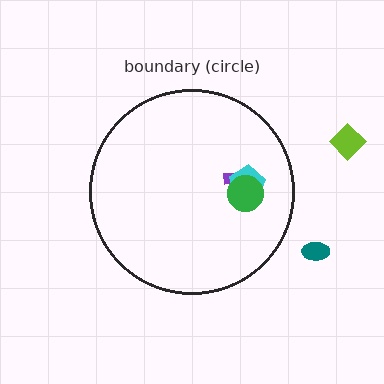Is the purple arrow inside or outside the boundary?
Inside.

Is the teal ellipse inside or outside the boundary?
Outside.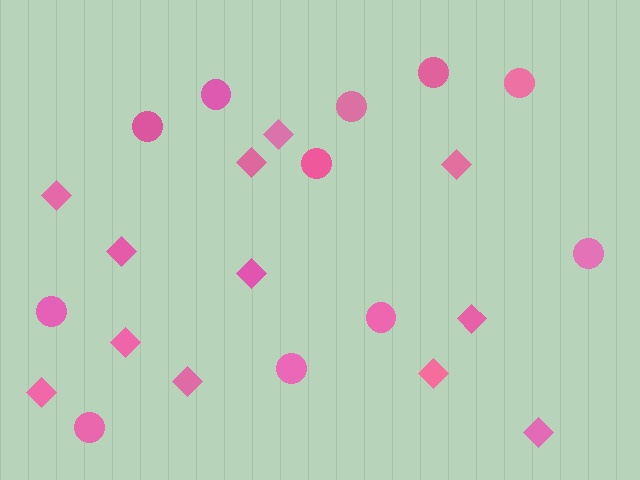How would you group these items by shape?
There are 2 groups: one group of circles (11) and one group of diamonds (12).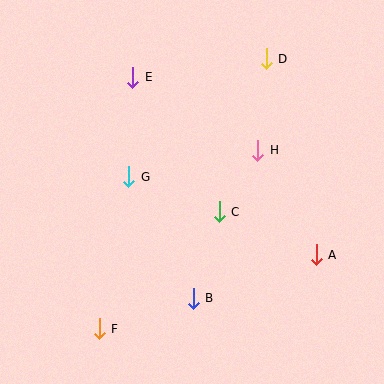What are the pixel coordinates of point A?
Point A is at (316, 255).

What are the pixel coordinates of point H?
Point H is at (258, 150).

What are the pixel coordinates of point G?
Point G is at (129, 177).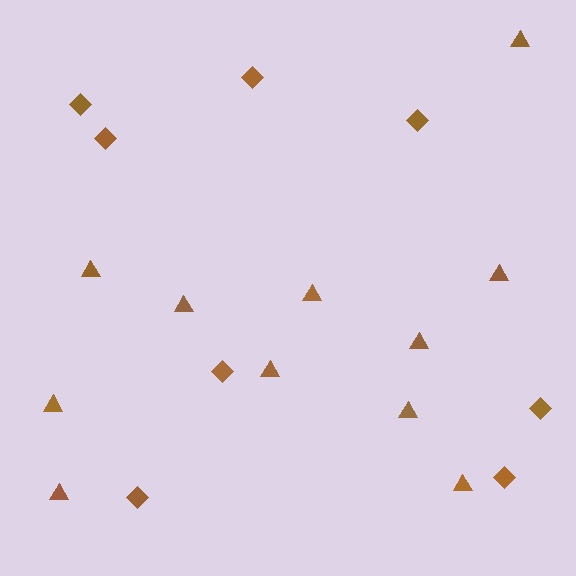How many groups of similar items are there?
There are 2 groups: one group of triangles (11) and one group of diamonds (8).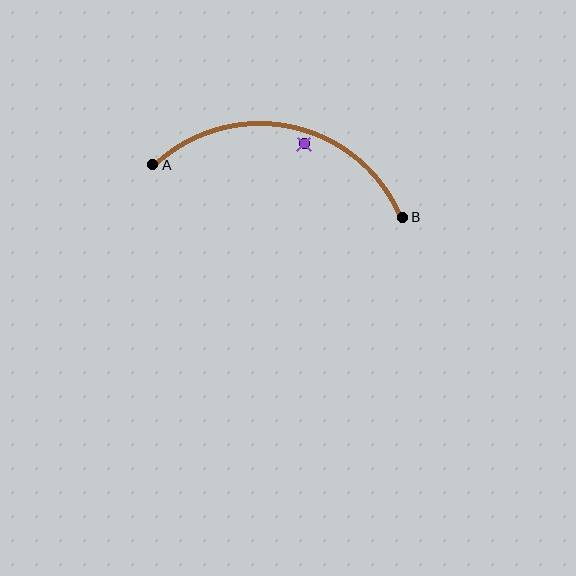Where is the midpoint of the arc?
The arc midpoint is the point on the curve farthest from the straight line joining A and B. It sits above that line.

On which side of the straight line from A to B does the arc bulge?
The arc bulges above the straight line connecting A and B.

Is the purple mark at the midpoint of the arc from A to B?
No — the purple mark does not lie on the arc at all. It sits slightly inside the curve.